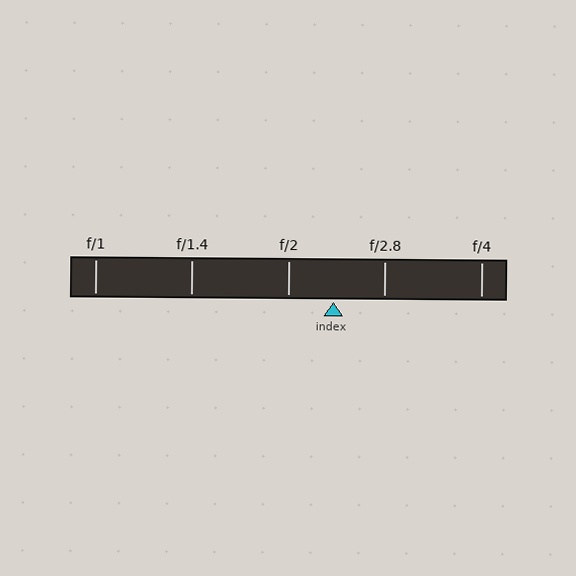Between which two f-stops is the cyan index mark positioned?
The index mark is between f/2 and f/2.8.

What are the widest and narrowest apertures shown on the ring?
The widest aperture shown is f/1 and the narrowest is f/4.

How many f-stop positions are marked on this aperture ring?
There are 5 f-stop positions marked.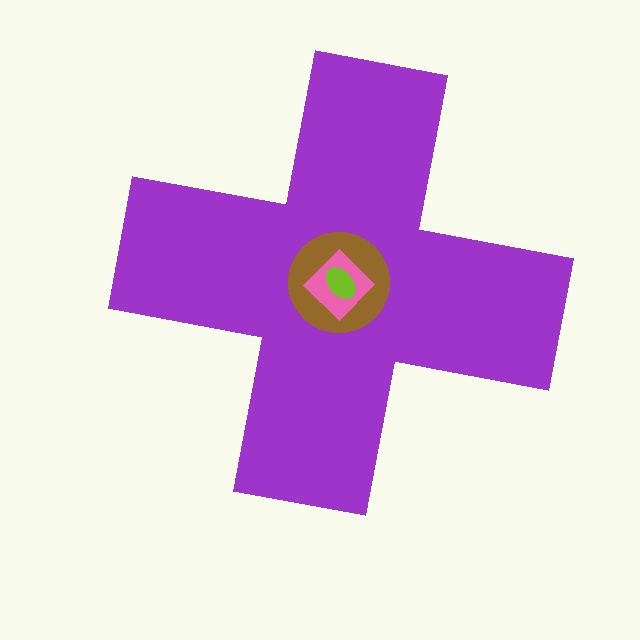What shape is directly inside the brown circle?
The pink diamond.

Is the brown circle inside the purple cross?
Yes.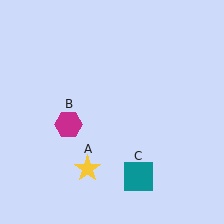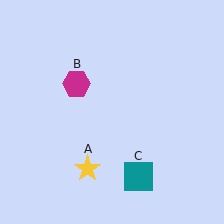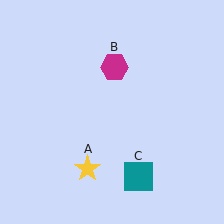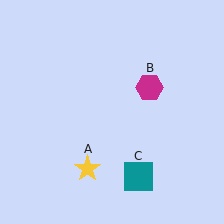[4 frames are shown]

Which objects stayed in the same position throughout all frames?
Yellow star (object A) and teal square (object C) remained stationary.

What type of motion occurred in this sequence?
The magenta hexagon (object B) rotated clockwise around the center of the scene.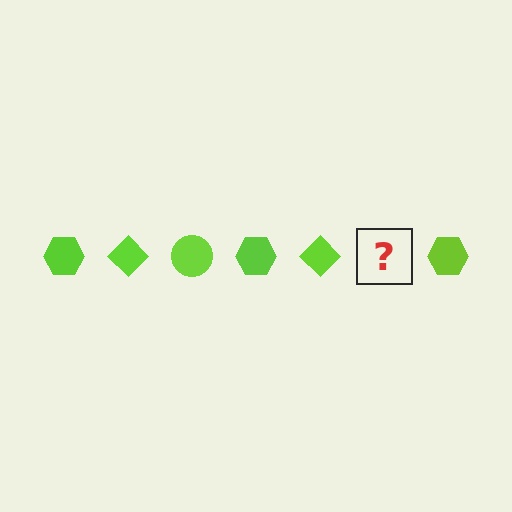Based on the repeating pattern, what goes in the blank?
The blank should be a lime circle.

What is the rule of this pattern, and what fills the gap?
The rule is that the pattern cycles through hexagon, diamond, circle shapes in lime. The gap should be filled with a lime circle.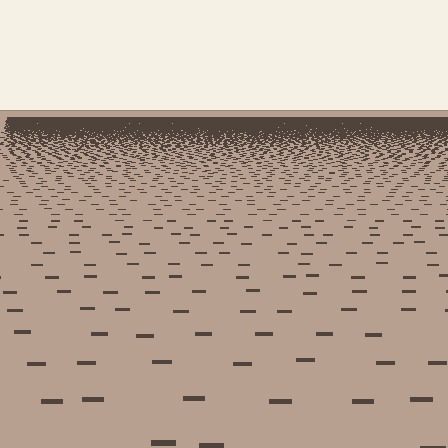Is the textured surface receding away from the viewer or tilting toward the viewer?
The surface is receding away from the viewer. Texture elements get smaller and denser toward the top.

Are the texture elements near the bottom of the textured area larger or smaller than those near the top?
Larger. Near the bottom, elements are closer to the viewer and appear at a bigger on-screen size.